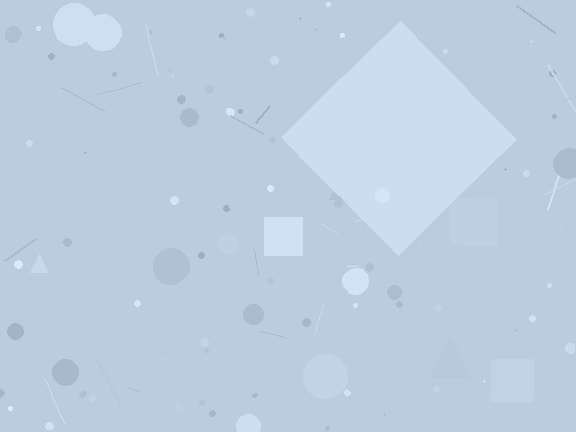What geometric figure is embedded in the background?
A diamond is embedded in the background.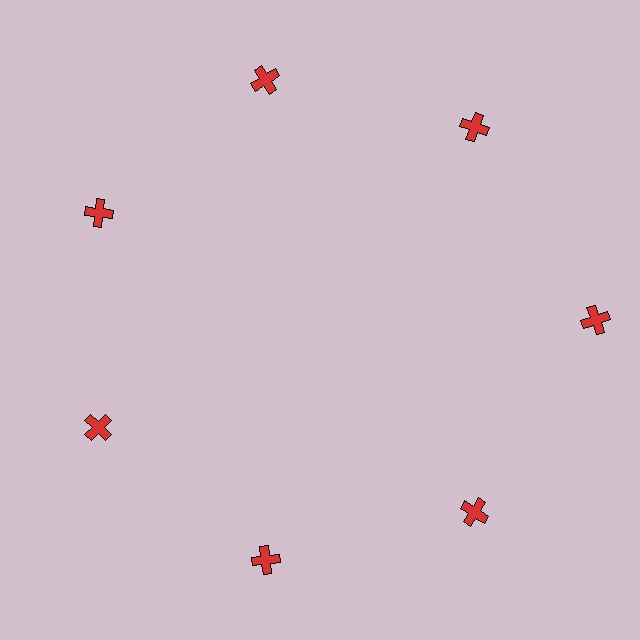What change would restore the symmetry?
The symmetry would be restored by moving it inward, back onto the ring so that all 7 crosses sit at equal angles and equal distance from the center.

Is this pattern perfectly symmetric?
No. The 7 red crosses are arranged in a ring, but one element near the 3 o'clock position is pushed outward from the center, breaking the 7-fold rotational symmetry.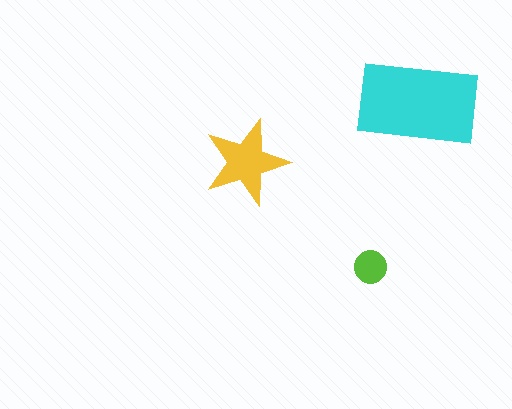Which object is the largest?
The cyan rectangle.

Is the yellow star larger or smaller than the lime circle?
Larger.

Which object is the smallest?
The lime circle.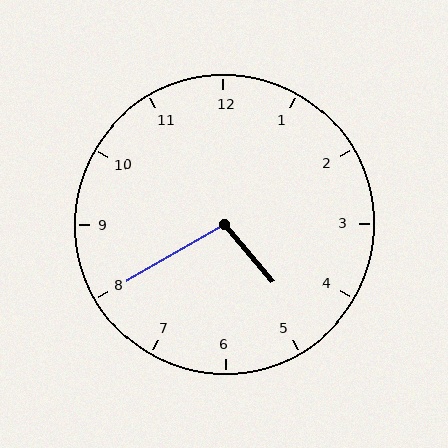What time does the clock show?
4:40.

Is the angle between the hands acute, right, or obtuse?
It is obtuse.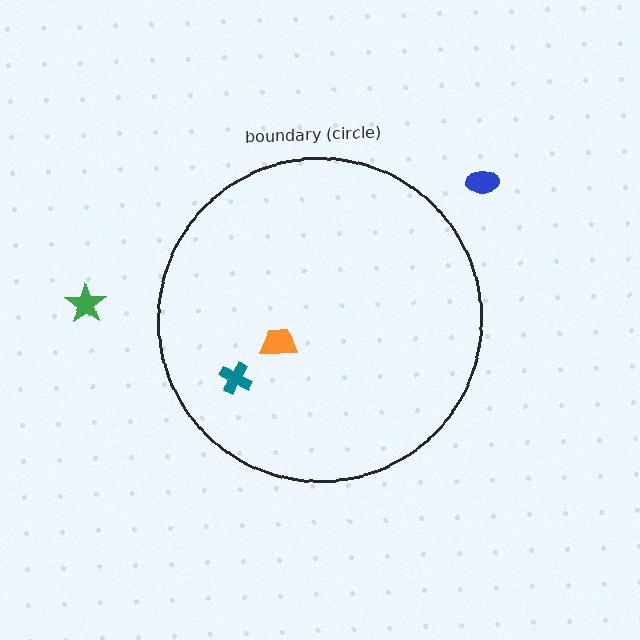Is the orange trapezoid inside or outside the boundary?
Inside.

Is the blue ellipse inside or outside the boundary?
Outside.